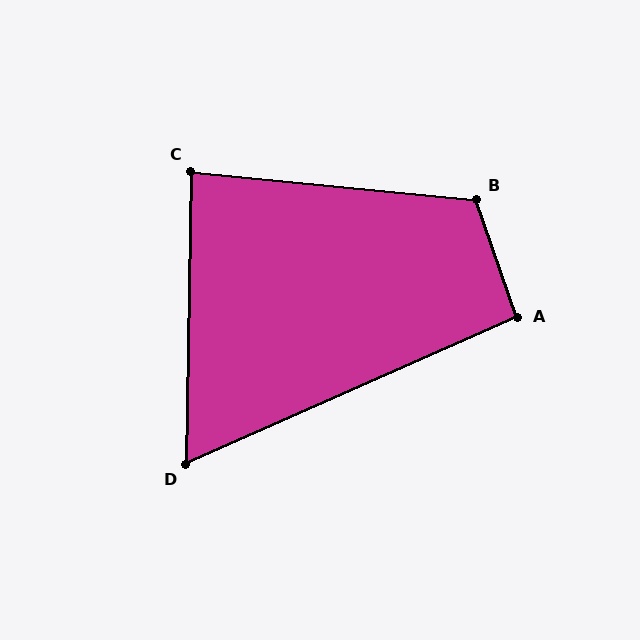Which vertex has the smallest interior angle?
D, at approximately 65 degrees.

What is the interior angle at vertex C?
Approximately 85 degrees (approximately right).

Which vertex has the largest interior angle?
B, at approximately 115 degrees.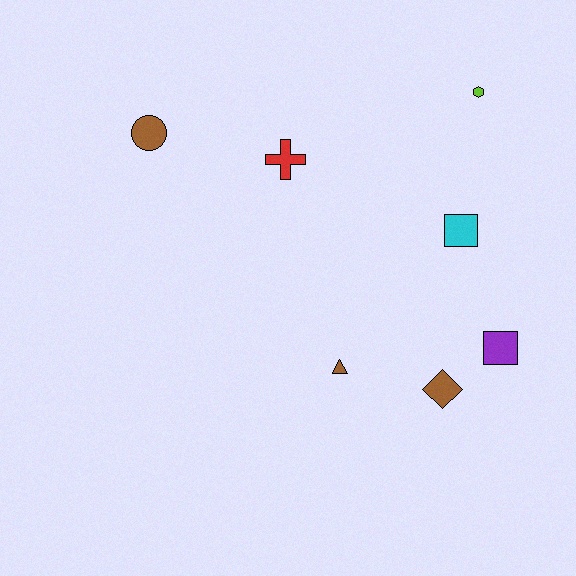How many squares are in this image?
There are 2 squares.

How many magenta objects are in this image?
There are no magenta objects.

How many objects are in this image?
There are 7 objects.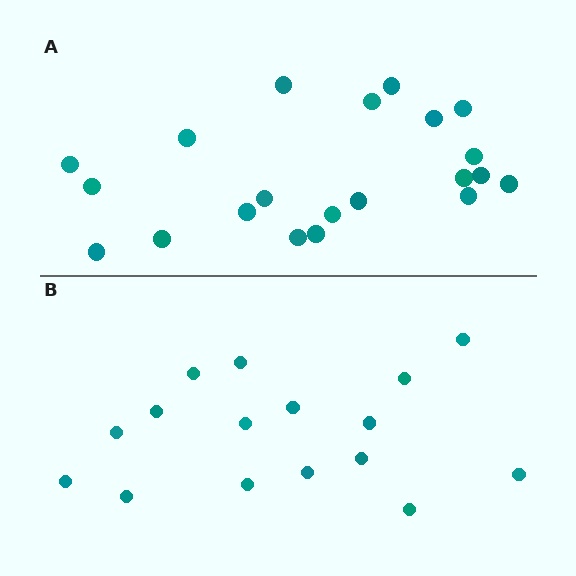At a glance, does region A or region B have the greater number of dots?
Region A (the top region) has more dots.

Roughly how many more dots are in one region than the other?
Region A has about 5 more dots than region B.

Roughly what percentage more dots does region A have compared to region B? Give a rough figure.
About 30% more.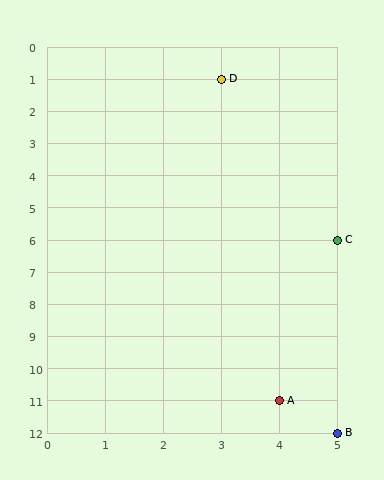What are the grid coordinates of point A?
Point A is at grid coordinates (4, 11).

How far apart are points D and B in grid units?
Points D and B are 2 columns and 11 rows apart (about 11.2 grid units diagonally).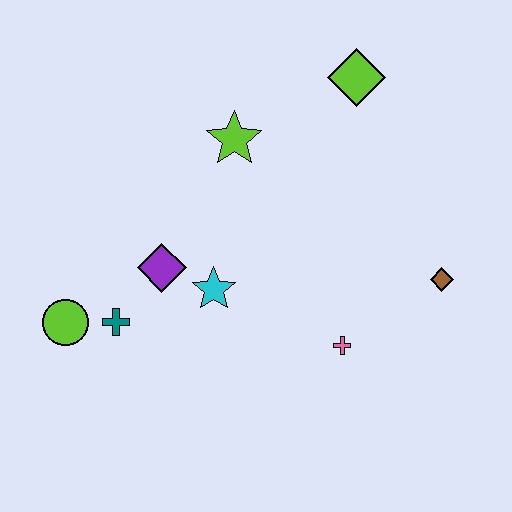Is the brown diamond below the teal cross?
No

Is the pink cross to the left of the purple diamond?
No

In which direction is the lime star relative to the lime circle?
The lime star is above the lime circle.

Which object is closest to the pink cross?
The brown diamond is closest to the pink cross.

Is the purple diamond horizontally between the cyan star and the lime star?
No